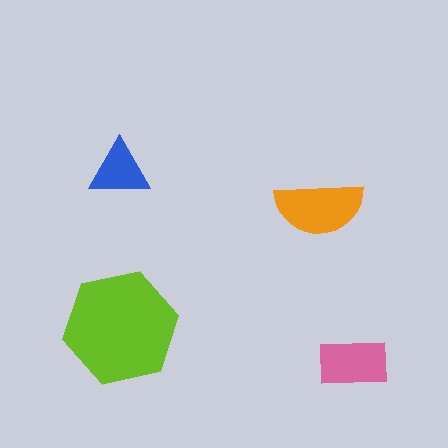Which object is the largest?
The lime hexagon.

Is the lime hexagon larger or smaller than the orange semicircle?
Larger.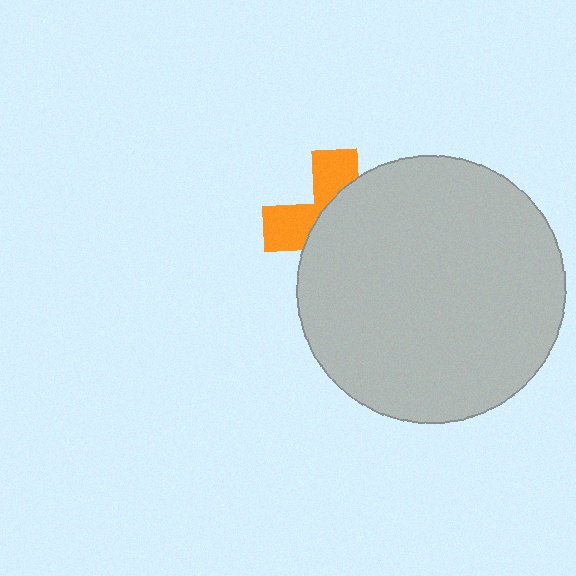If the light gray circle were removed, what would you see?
You would see the complete orange cross.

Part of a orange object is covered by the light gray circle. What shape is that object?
It is a cross.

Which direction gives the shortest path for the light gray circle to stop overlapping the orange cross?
Moving right gives the shortest separation.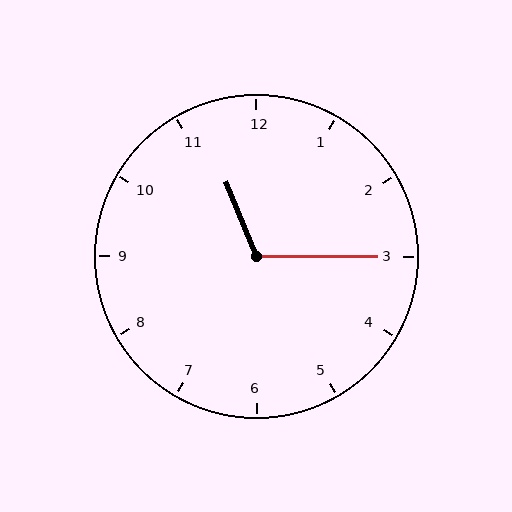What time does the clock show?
11:15.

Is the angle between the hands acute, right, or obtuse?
It is obtuse.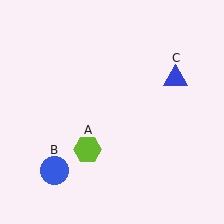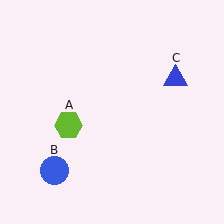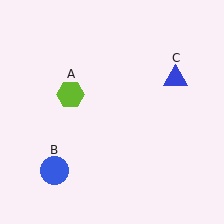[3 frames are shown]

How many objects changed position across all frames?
1 object changed position: lime hexagon (object A).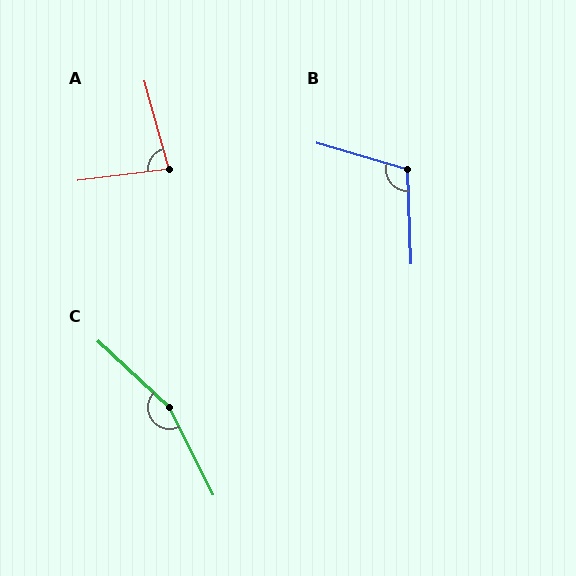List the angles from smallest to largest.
A (82°), B (108°), C (159°).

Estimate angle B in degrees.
Approximately 108 degrees.